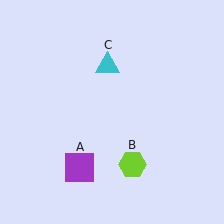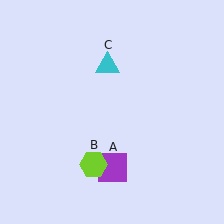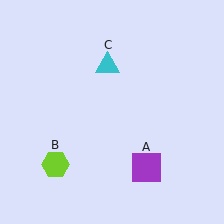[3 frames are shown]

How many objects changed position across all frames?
2 objects changed position: purple square (object A), lime hexagon (object B).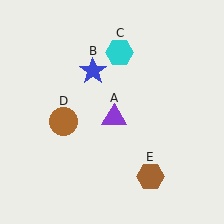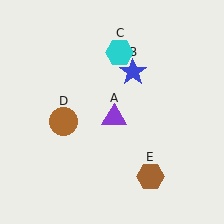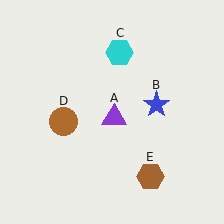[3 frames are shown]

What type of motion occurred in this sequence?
The blue star (object B) rotated clockwise around the center of the scene.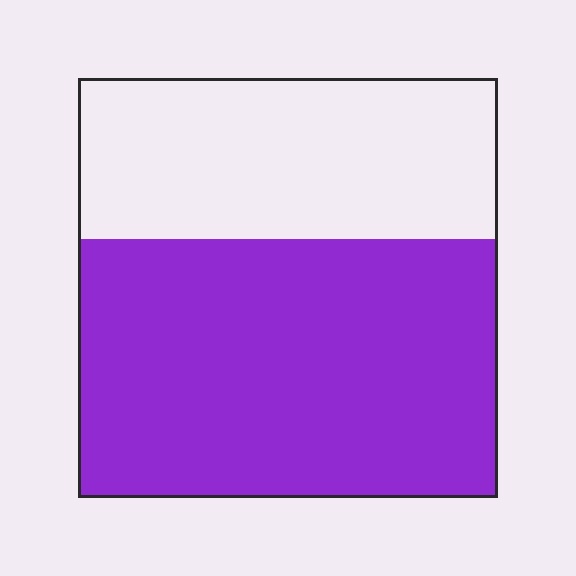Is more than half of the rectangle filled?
Yes.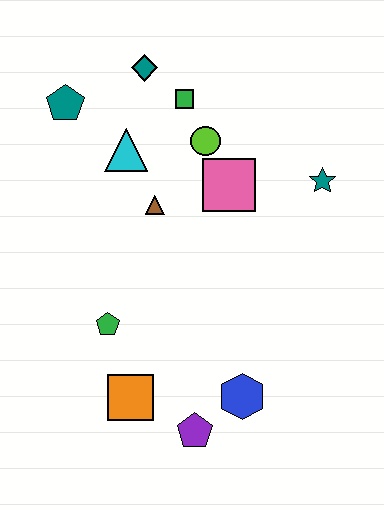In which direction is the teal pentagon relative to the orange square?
The teal pentagon is above the orange square.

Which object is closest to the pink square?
The lime circle is closest to the pink square.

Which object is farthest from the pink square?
The purple pentagon is farthest from the pink square.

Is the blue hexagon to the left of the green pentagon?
No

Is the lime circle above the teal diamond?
No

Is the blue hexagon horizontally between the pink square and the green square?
No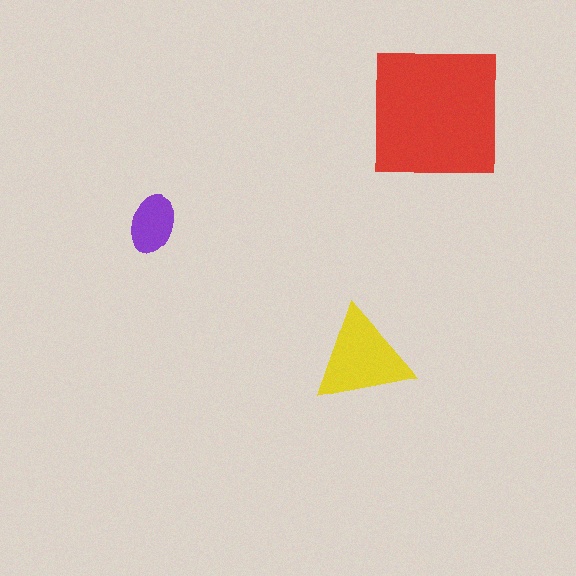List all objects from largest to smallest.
The red square, the yellow triangle, the purple ellipse.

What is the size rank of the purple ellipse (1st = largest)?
3rd.